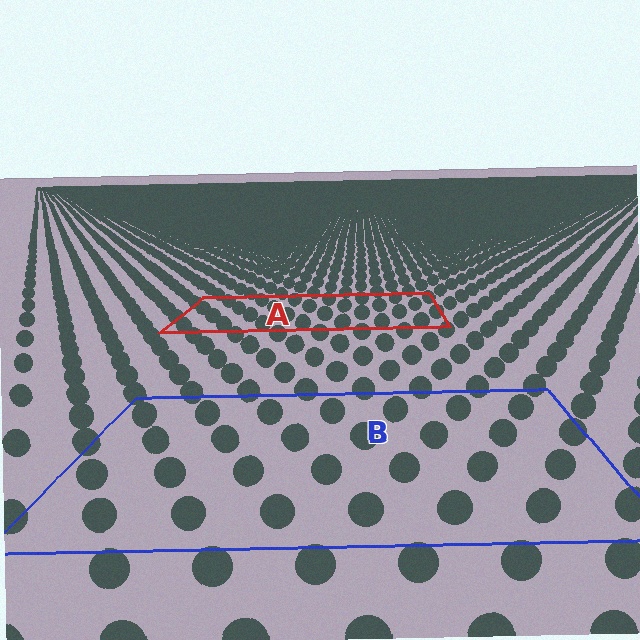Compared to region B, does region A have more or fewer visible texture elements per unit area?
Region A has more texture elements per unit area — they are packed more densely because it is farther away.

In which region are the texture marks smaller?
The texture marks are smaller in region A, because it is farther away.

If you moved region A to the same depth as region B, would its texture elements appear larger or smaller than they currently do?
They would appear larger. At a closer depth, the same texture elements are projected at a bigger on-screen size.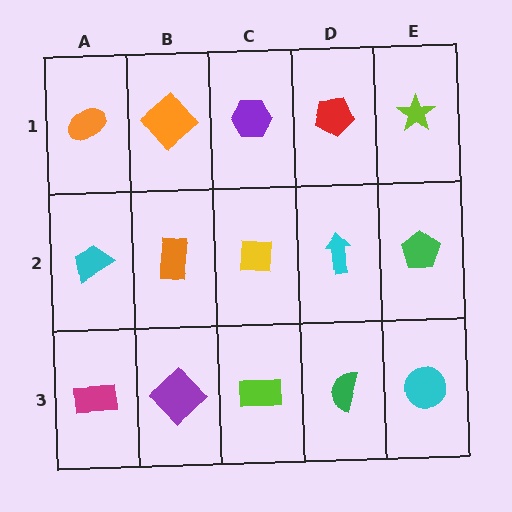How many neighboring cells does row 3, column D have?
3.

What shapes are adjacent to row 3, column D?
A cyan arrow (row 2, column D), a lime rectangle (row 3, column C), a cyan circle (row 3, column E).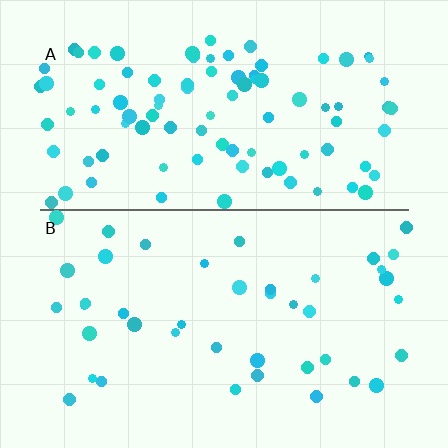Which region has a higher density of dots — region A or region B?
A (the top).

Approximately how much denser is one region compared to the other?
Approximately 2.3× — region A over region B.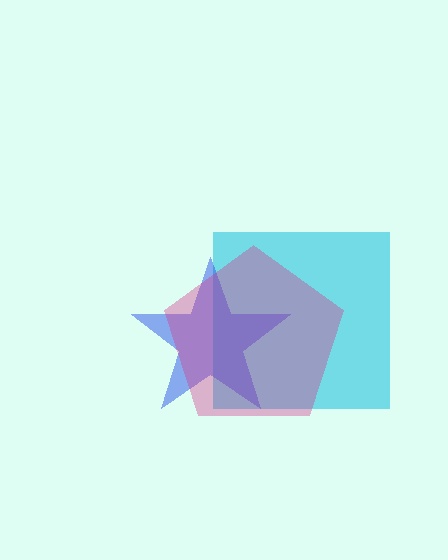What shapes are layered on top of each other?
The layered shapes are: a cyan square, a blue star, a magenta pentagon.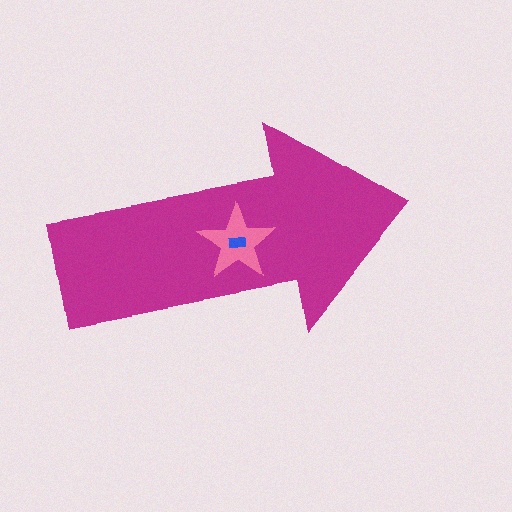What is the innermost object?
The blue rectangle.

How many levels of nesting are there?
3.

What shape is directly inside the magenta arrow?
The pink star.